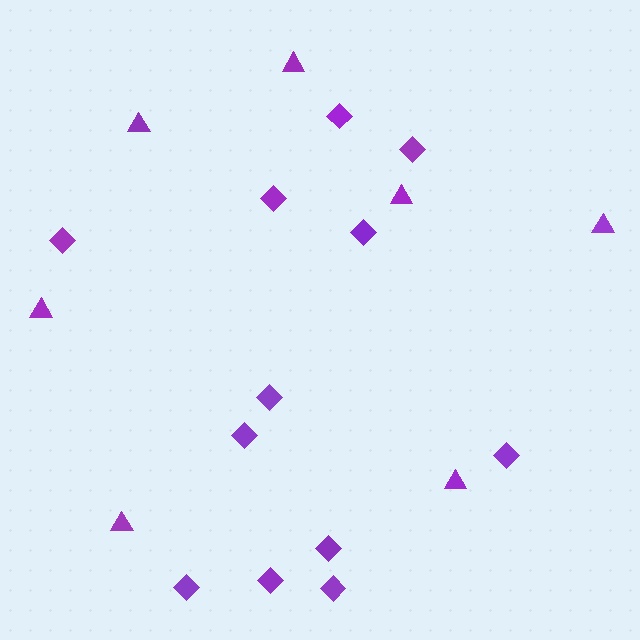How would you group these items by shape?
There are 2 groups: one group of diamonds (12) and one group of triangles (7).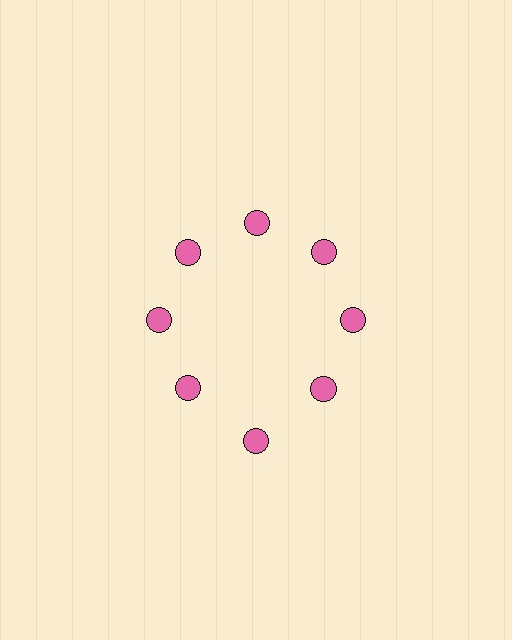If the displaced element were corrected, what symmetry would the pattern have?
It would have 8-fold rotational symmetry — the pattern would map onto itself every 45 degrees.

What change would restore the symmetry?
The symmetry would be restored by moving it inward, back onto the ring so that all 8 circles sit at equal angles and equal distance from the center.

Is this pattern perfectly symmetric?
No. The 8 pink circles are arranged in a ring, but one element near the 6 o'clock position is pushed outward from the center, breaking the 8-fold rotational symmetry.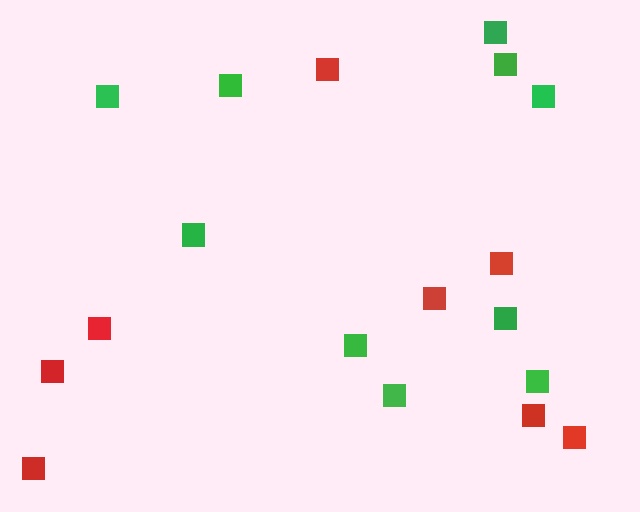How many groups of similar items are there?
There are 2 groups: one group of red squares (8) and one group of green squares (10).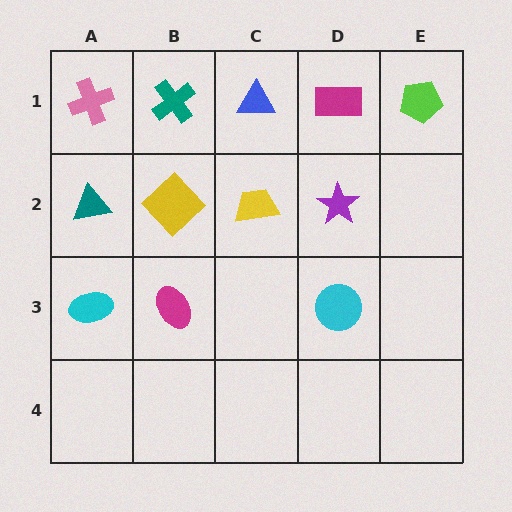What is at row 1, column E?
A lime pentagon.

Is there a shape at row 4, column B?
No, that cell is empty.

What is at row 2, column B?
A yellow diamond.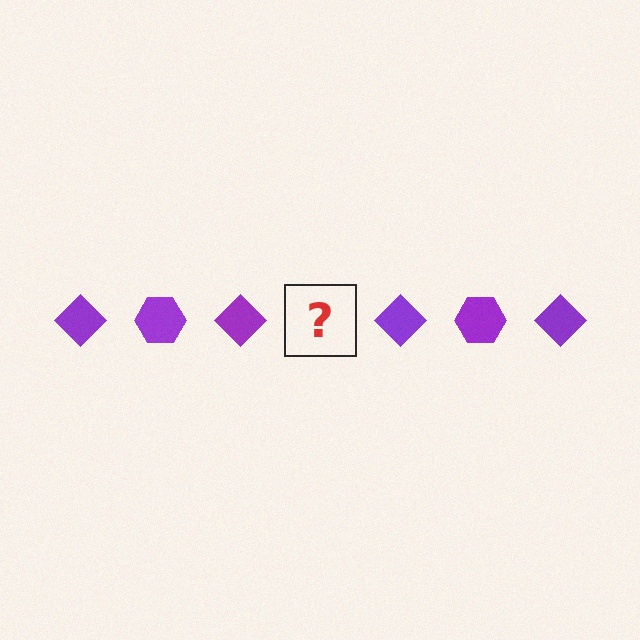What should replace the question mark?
The question mark should be replaced with a purple hexagon.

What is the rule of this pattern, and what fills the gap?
The rule is that the pattern cycles through diamond, hexagon shapes in purple. The gap should be filled with a purple hexagon.